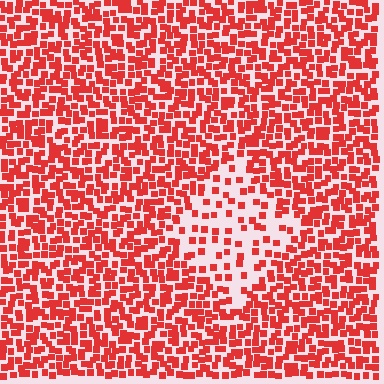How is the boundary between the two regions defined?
The boundary is defined by a change in element density (approximately 2.5x ratio). All elements are the same color, size, and shape.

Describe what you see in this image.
The image contains small red elements arranged at two different densities. A diamond-shaped region is visible where the elements are less densely packed than the surrounding area.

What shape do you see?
I see a diamond.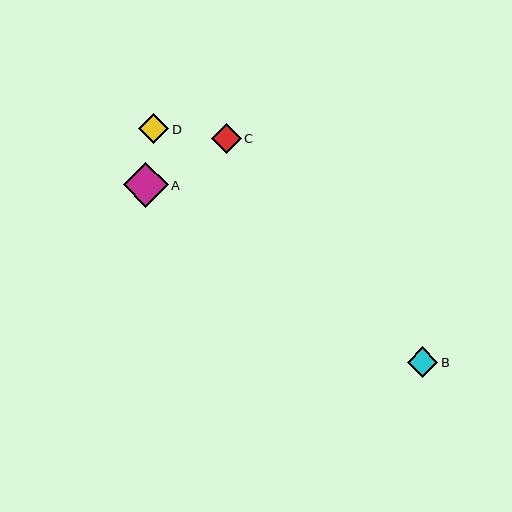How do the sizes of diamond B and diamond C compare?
Diamond B and diamond C are approximately the same size.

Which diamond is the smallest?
Diamond C is the smallest with a size of approximately 30 pixels.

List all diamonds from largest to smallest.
From largest to smallest: A, B, D, C.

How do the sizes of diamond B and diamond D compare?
Diamond B and diamond D are approximately the same size.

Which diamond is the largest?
Diamond A is the largest with a size of approximately 45 pixels.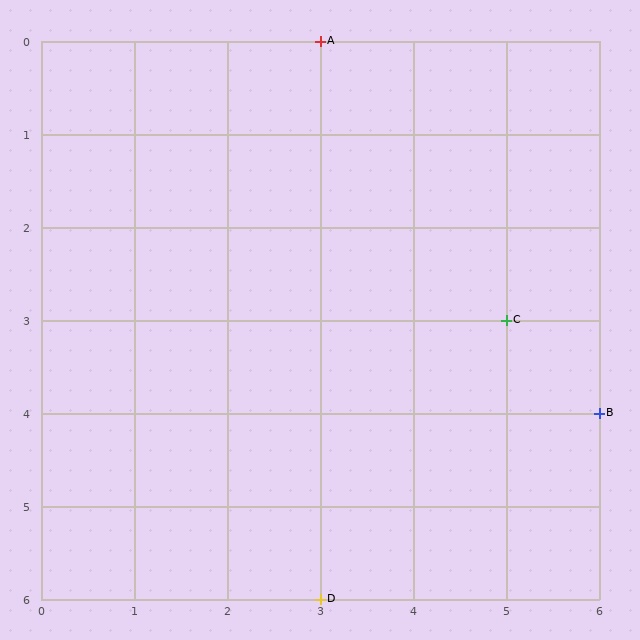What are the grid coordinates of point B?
Point B is at grid coordinates (6, 4).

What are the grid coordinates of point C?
Point C is at grid coordinates (5, 3).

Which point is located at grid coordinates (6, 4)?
Point B is at (6, 4).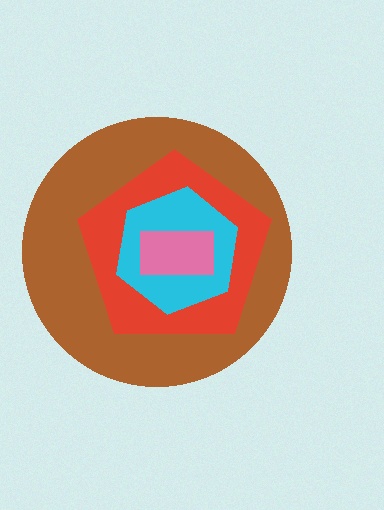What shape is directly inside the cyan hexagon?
The pink rectangle.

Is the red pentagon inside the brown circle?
Yes.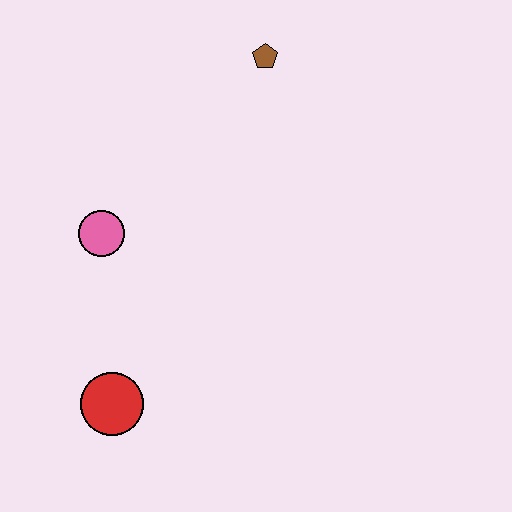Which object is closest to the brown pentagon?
The pink circle is closest to the brown pentagon.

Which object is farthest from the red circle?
The brown pentagon is farthest from the red circle.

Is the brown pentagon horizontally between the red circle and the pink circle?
No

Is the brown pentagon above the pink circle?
Yes